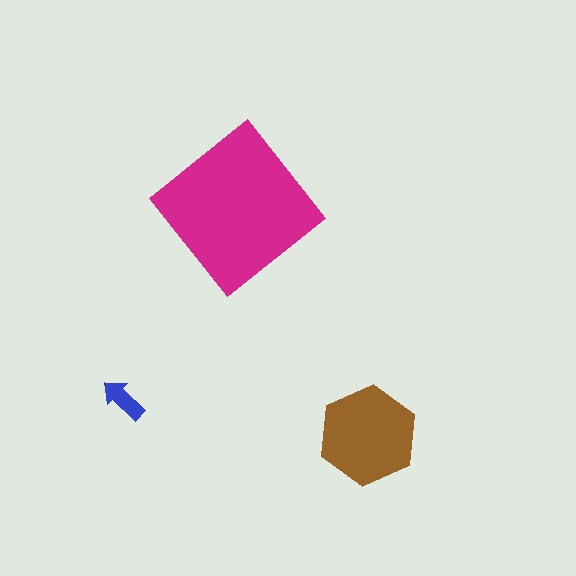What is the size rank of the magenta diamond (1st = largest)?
1st.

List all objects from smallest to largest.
The blue arrow, the brown hexagon, the magenta diamond.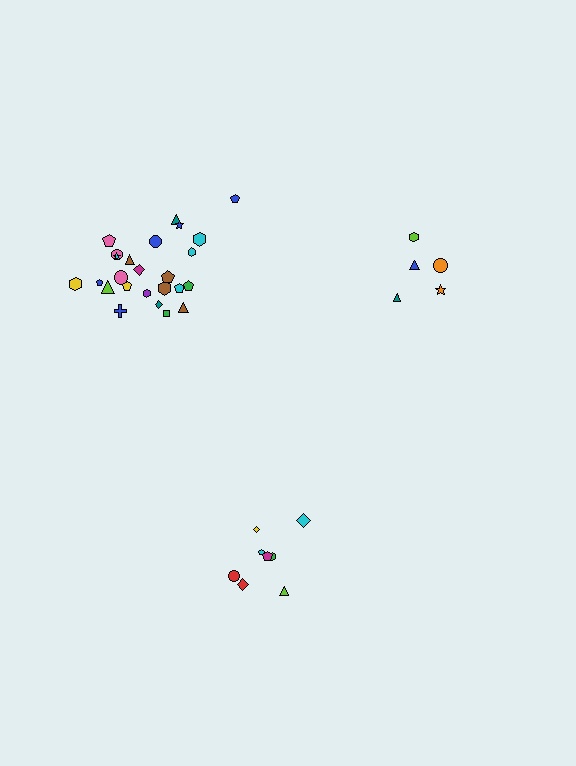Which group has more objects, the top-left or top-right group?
The top-left group.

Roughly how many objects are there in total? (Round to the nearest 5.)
Roughly 40 objects in total.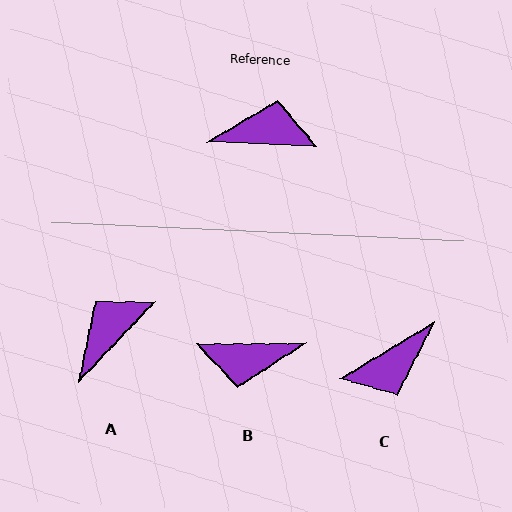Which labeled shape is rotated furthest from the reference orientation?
B, about 178 degrees away.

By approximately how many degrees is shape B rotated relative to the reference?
Approximately 178 degrees clockwise.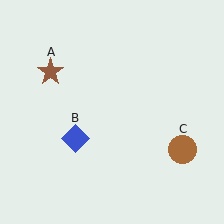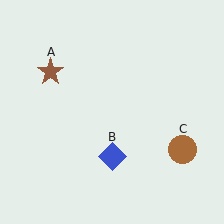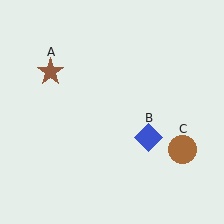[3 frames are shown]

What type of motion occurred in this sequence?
The blue diamond (object B) rotated counterclockwise around the center of the scene.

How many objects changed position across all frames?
1 object changed position: blue diamond (object B).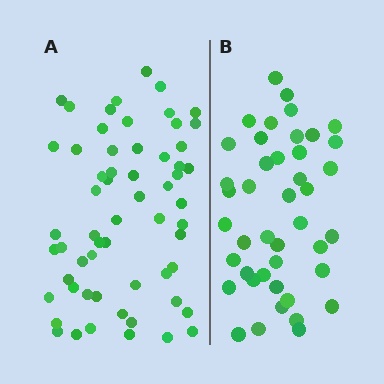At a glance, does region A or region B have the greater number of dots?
Region A (the left region) has more dots.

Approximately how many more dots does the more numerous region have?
Region A has approximately 15 more dots than region B.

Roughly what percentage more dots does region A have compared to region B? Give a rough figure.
About 40% more.